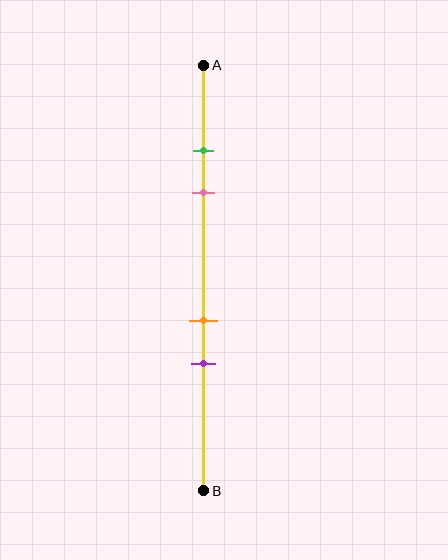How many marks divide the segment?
There are 4 marks dividing the segment.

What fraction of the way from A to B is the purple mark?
The purple mark is approximately 70% (0.7) of the way from A to B.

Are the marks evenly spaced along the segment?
No, the marks are not evenly spaced.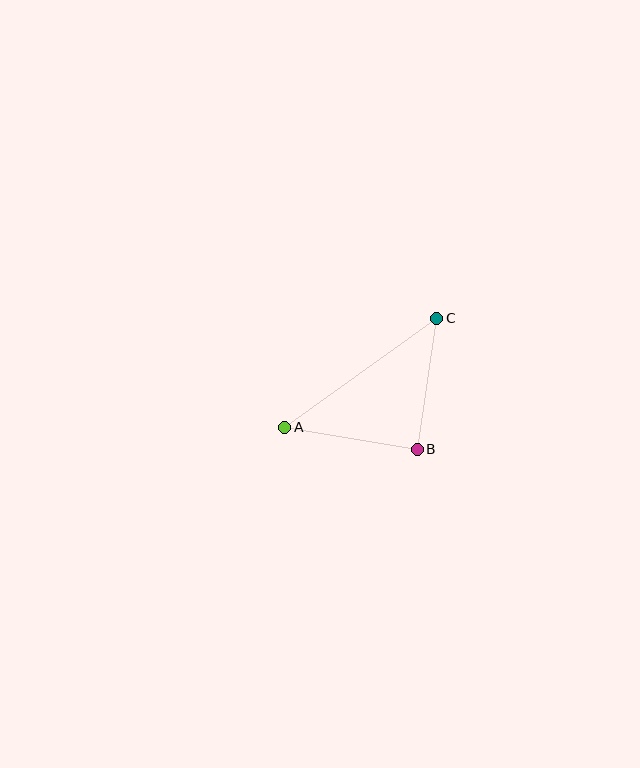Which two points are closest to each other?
Points B and C are closest to each other.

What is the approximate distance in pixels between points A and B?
The distance between A and B is approximately 134 pixels.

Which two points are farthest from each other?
Points A and C are farthest from each other.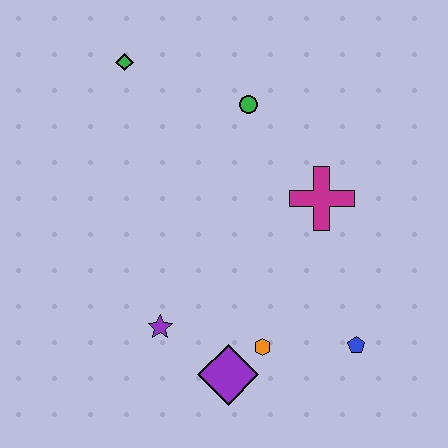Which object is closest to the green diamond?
The green circle is closest to the green diamond.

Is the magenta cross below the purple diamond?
No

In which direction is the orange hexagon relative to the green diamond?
The orange hexagon is below the green diamond.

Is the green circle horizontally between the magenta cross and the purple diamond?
Yes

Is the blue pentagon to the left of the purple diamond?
No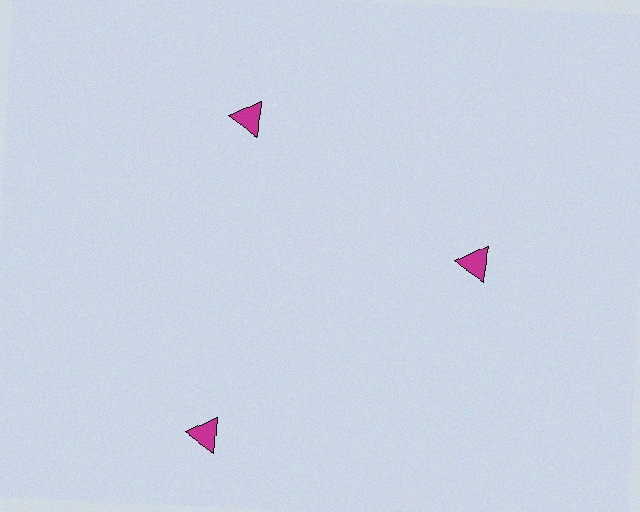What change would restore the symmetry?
The symmetry would be restored by moving it inward, back onto the ring so that all 3 triangles sit at equal angles and equal distance from the center.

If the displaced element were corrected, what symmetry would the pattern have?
It would have 3-fold rotational symmetry — the pattern would map onto itself every 120 degrees.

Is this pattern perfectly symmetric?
No. The 3 magenta triangles are arranged in a ring, but one element near the 7 o'clock position is pushed outward from the center, breaking the 3-fold rotational symmetry.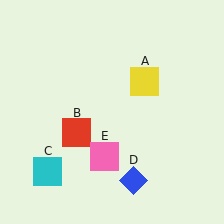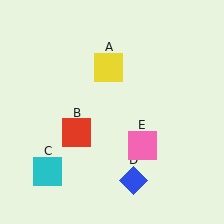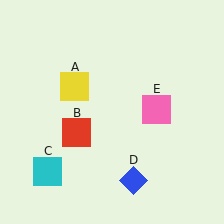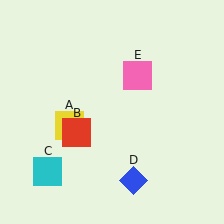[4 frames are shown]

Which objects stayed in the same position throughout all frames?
Red square (object B) and cyan square (object C) and blue diamond (object D) remained stationary.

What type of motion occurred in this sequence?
The yellow square (object A), pink square (object E) rotated counterclockwise around the center of the scene.